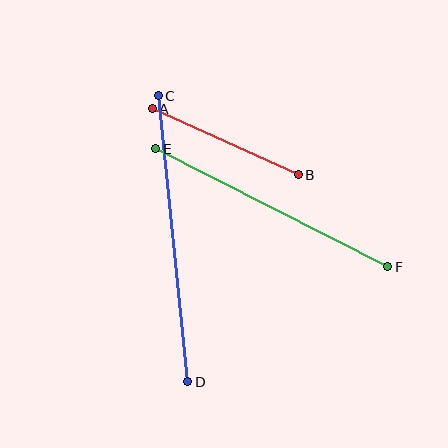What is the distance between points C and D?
The distance is approximately 287 pixels.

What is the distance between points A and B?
The distance is approximately 160 pixels.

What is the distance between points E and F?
The distance is approximately 260 pixels.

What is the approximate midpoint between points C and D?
The midpoint is at approximately (173, 239) pixels.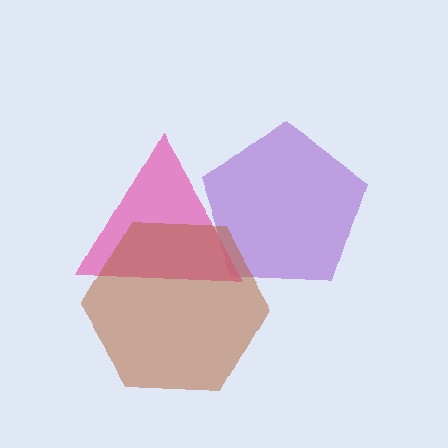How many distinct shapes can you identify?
There are 3 distinct shapes: a purple pentagon, a pink triangle, a brown hexagon.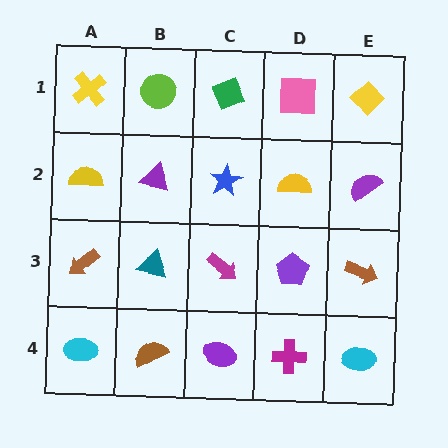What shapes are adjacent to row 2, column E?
A yellow diamond (row 1, column E), a brown arrow (row 3, column E), a yellow semicircle (row 2, column D).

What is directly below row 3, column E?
A cyan ellipse.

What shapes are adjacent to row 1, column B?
A purple triangle (row 2, column B), a yellow cross (row 1, column A), a green diamond (row 1, column C).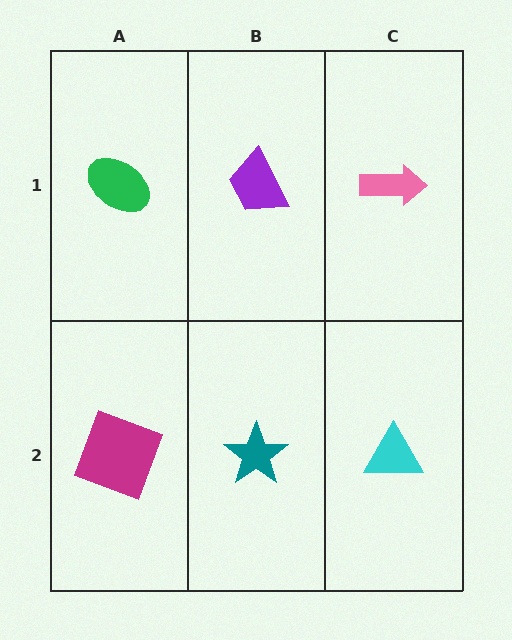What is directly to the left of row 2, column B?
A magenta square.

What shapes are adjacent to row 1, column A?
A magenta square (row 2, column A), a purple trapezoid (row 1, column B).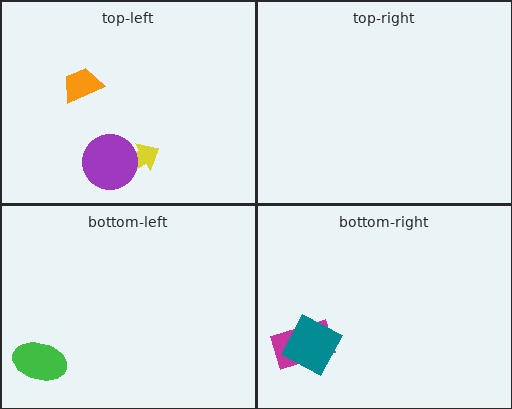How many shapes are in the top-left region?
3.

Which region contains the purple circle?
The top-left region.